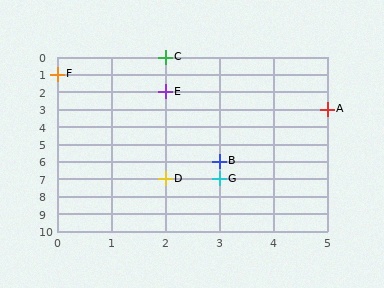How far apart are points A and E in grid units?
Points A and E are 3 columns and 1 row apart (about 3.2 grid units diagonally).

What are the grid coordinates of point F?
Point F is at grid coordinates (0, 1).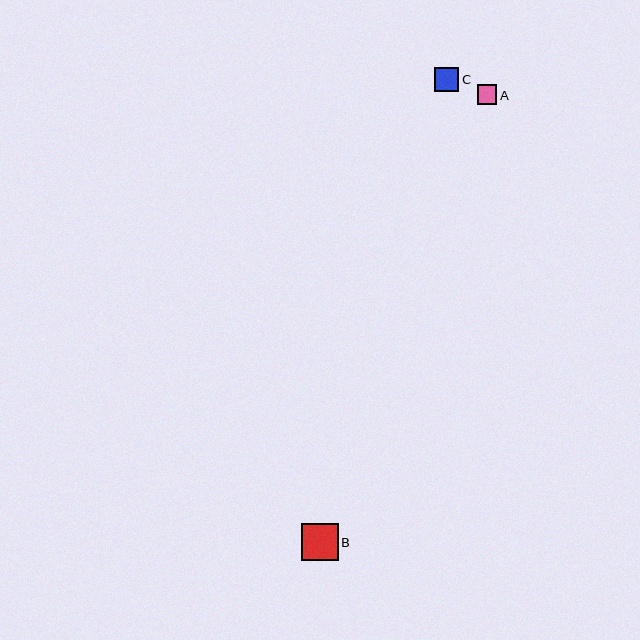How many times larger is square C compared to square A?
Square C is approximately 1.2 times the size of square A.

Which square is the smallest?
Square A is the smallest with a size of approximately 20 pixels.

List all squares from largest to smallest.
From largest to smallest: B, C, A.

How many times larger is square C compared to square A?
Square C is approximately 1.2 times the size of square A.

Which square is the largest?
Square B is the largest with a size of approximately 37 pixels.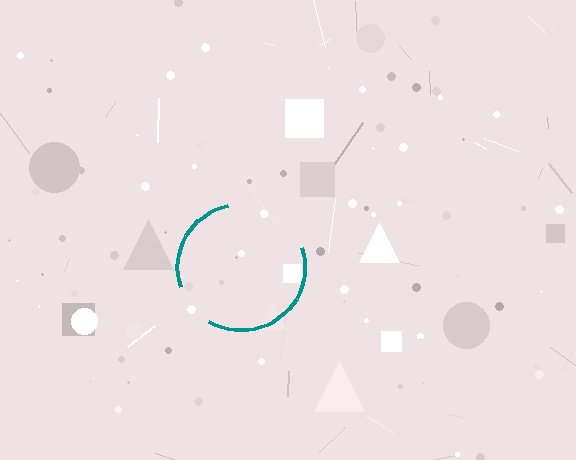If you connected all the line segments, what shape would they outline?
They would outline a circle.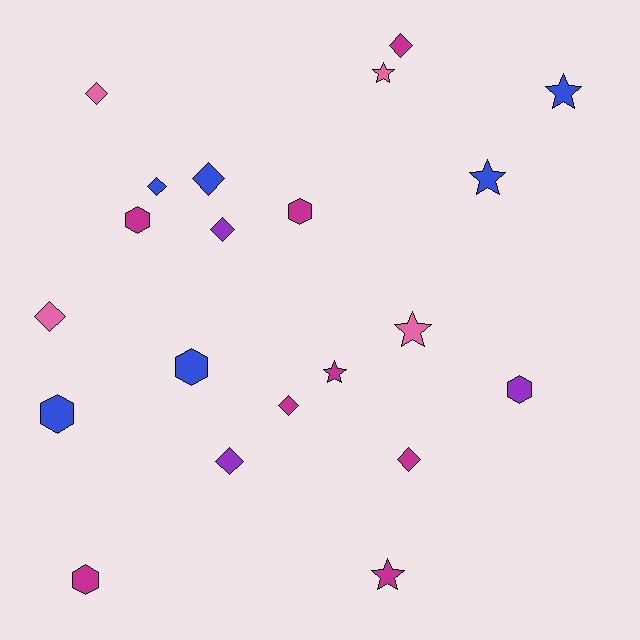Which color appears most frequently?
Magenta, with 8 objects.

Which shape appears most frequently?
Diamond, with 9 objects.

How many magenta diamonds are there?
There are 3 magenta diamonds.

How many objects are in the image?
There are 21 objects.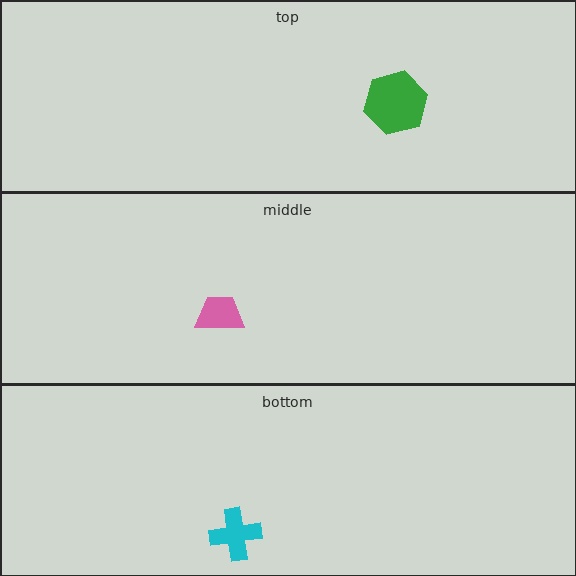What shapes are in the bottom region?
The cyan cross.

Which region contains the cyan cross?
The bottom region.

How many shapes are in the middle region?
1.